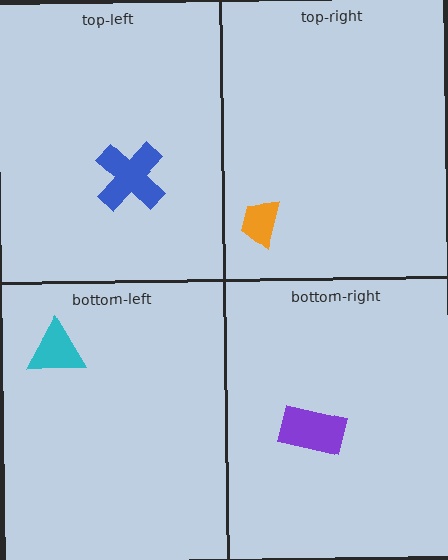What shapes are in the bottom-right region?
The purple rectangle.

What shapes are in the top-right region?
The orange trapezoid.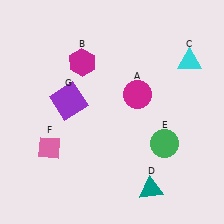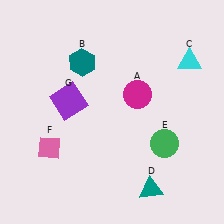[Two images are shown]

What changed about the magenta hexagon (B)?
In Image 1, B is magenta. In Image 2, it changed to teal.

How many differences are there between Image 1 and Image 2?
There is 1 difference between the two images.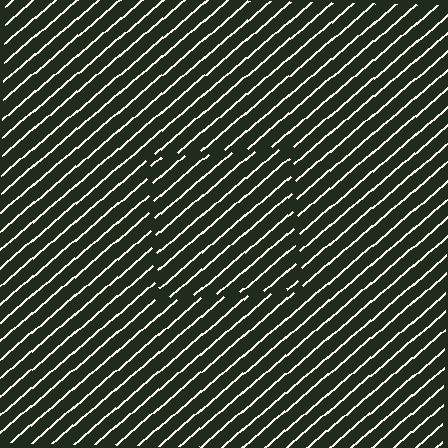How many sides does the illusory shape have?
4 sides — the line-ends trace a square.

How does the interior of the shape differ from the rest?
The interior of the shape contains the same grating, shifted by half a period — the contour is defined by the phase discontinuity where line-ends from the inner and outer gratings abut.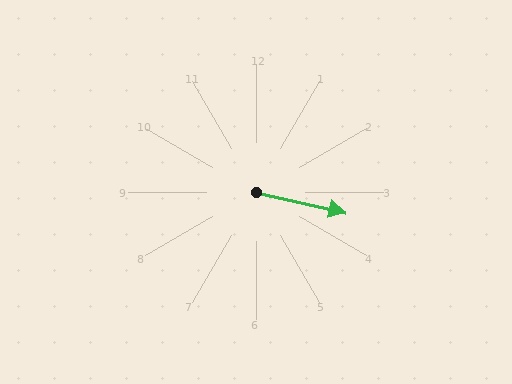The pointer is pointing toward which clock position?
Roughly 3 o'clock.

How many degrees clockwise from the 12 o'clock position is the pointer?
Approximately 103 degrees.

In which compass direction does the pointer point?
East.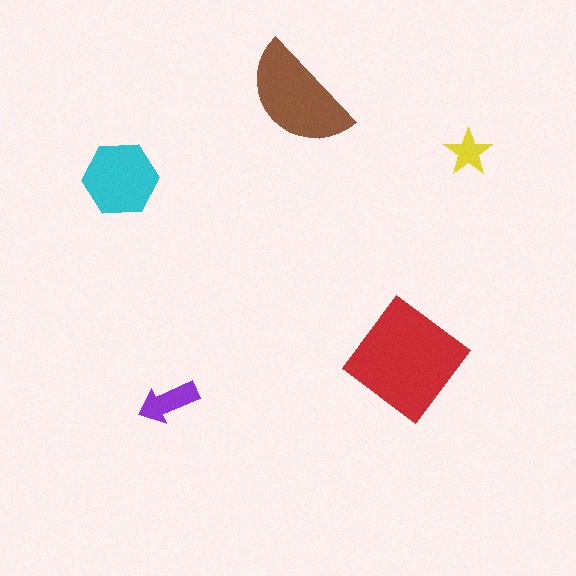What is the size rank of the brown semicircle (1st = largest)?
2nd.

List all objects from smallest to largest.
The yellow star, the purple arrow, the cyan hexagon, the brown semicircle, the red diamond.